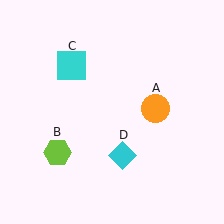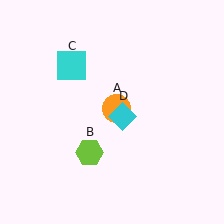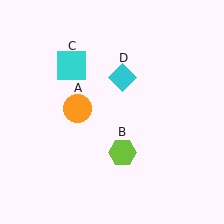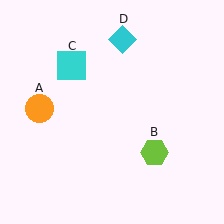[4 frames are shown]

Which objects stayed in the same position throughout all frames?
Cyan square (object C) remained stationary.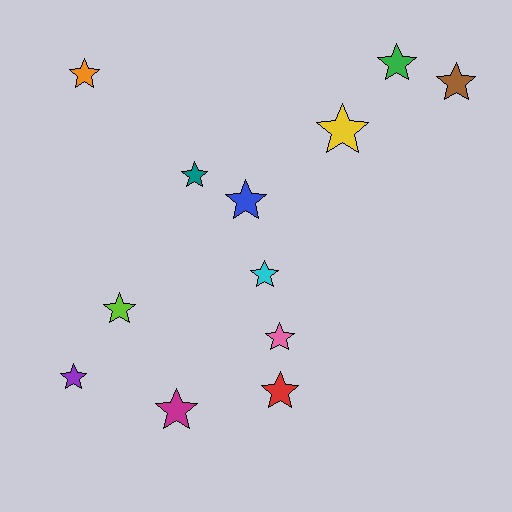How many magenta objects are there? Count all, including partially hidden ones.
There is 1 magenta object.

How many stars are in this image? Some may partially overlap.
There are 12 stars.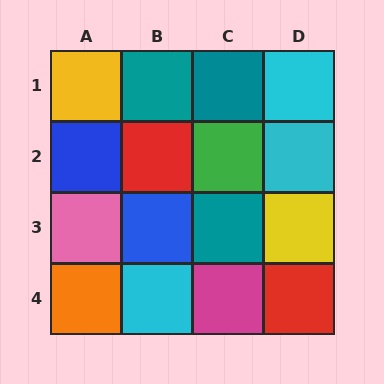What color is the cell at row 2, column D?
Cyan.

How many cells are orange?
1 cell is orange.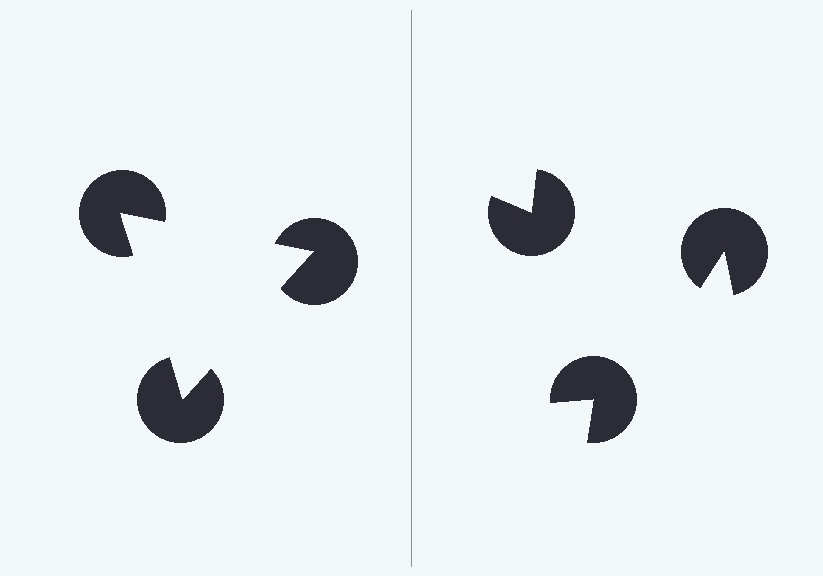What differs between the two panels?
The pac-man discs are positioned identically on both sides; only the wedge orientations differ. On the left they align to a triangle; on the right they are misaligned.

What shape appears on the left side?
An illusory triangle.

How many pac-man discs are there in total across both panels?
6 — 3 on each side.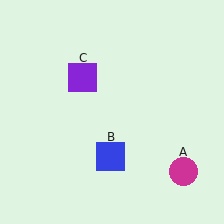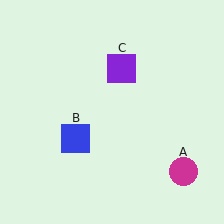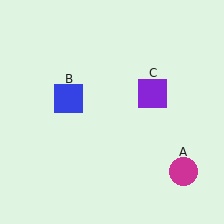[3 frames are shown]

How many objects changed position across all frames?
2 objects changed position: blue square (object B), purple square (object C).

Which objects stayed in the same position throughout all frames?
Magenta circle (object A) remained stationary.